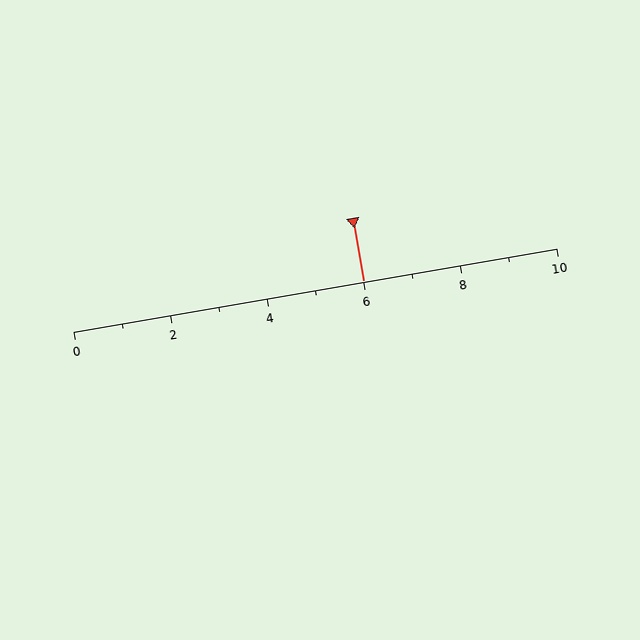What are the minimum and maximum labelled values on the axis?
The axis runs from 0 to 10.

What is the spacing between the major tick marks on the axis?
The major ticks are spaced 2 apart.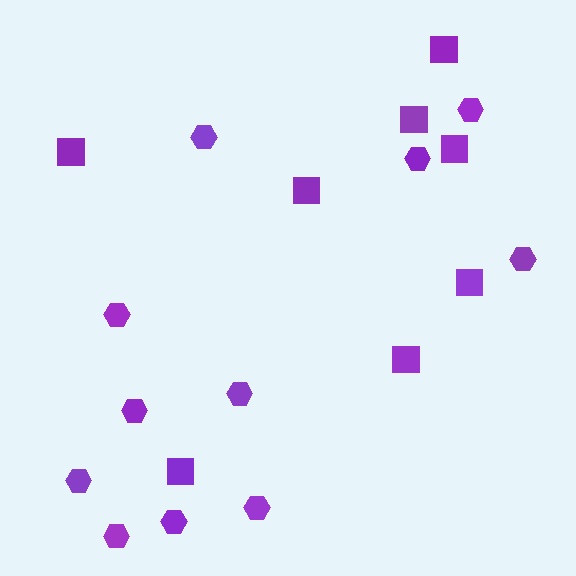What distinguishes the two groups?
There are 2 groups: one group of squares (8) and one group of hexagons (11).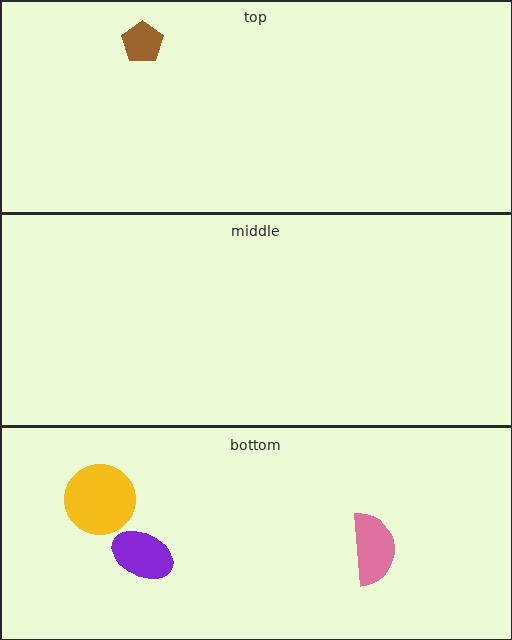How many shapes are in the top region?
1.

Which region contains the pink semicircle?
The bottom region.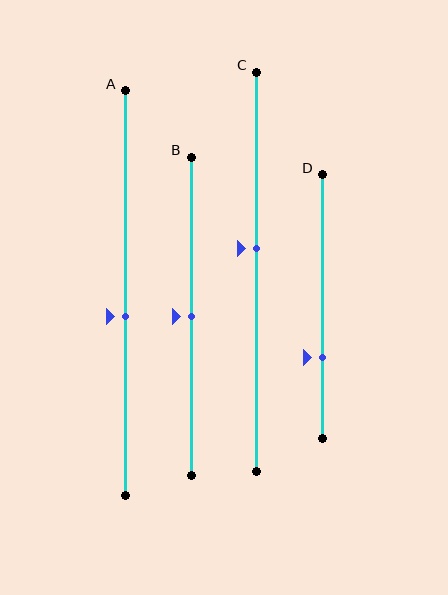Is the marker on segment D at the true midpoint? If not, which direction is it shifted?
No, the marker on segment D is shifted downward by about 19% of the segment length.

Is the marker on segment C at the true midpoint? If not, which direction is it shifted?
No, the marker on segment C is shifted upward by about 6% of the segment length.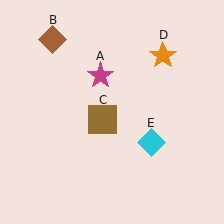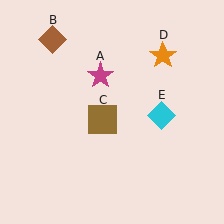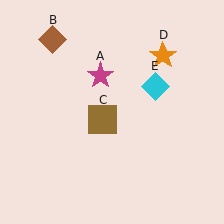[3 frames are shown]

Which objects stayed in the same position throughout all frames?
Magenta star (object A) and brown diamond (object B) and brown square (object C) and orange star (object D) remained stationary.